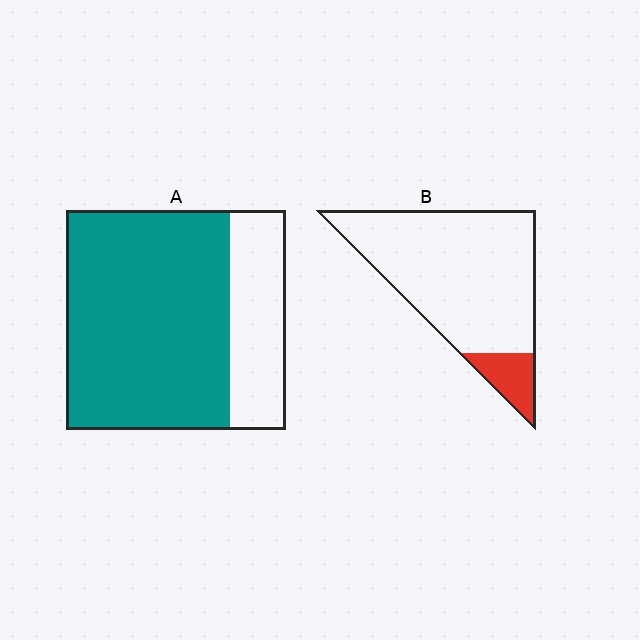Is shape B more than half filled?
No.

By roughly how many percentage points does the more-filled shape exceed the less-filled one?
By roughly 60 percentage points (A over B).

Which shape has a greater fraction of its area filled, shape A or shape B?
Shape A.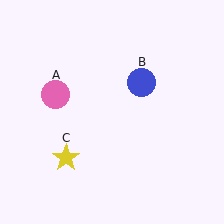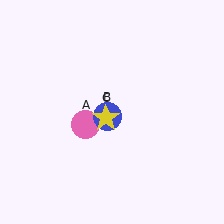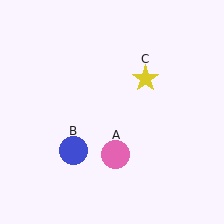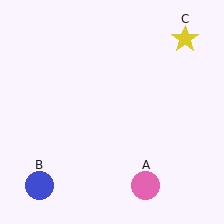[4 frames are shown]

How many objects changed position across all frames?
3 objects changed position: pink circle (object A), blue circle (object B), yellow star (object C).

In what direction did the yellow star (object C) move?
The yellow star (object C) moved up and to the right.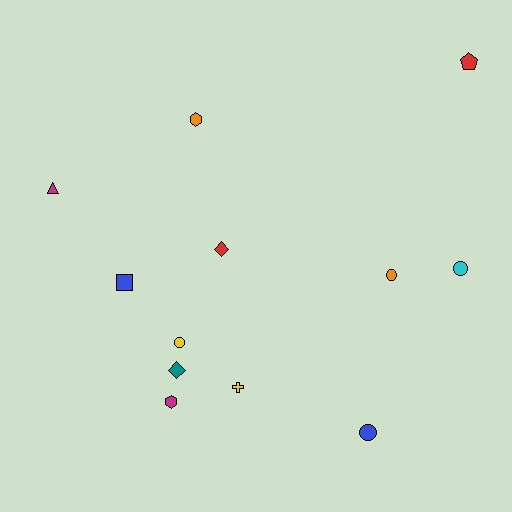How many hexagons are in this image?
There are 2 hexagons.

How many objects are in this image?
There are 12 objects.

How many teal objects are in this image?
There is 1 teal object.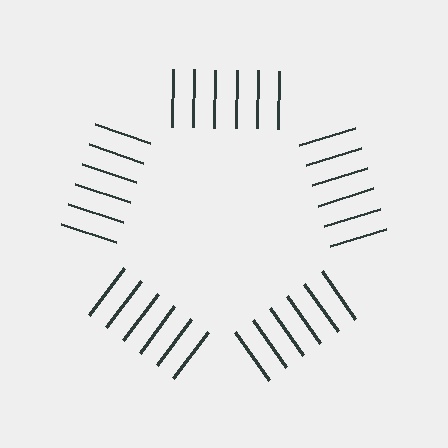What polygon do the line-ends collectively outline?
An illusory pentagon — the line segments terminate on its edges but no continuous stroke is drawn.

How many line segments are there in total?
30 — 6 along each of the 5 edges.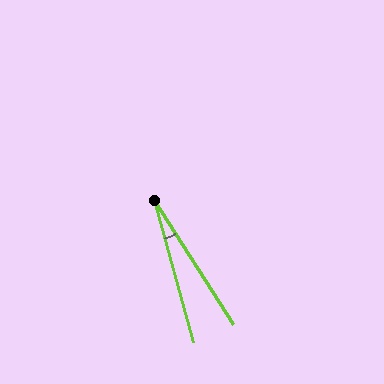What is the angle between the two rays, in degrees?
Approximately 17 degrees.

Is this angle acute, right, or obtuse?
It is acute.